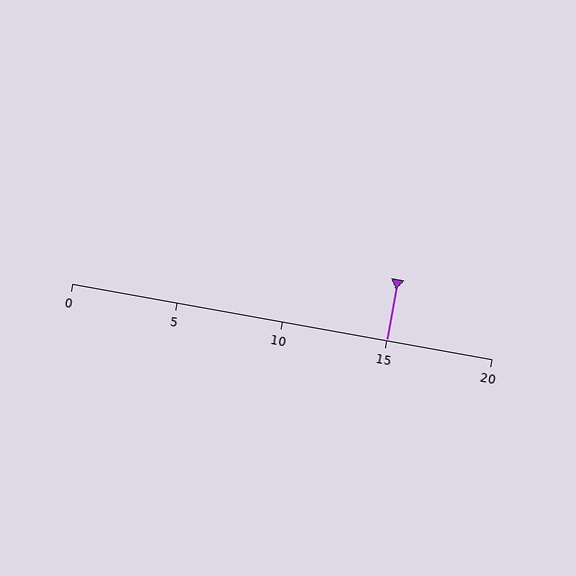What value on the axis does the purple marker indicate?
The marker indicates approximately 15.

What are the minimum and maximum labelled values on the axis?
The axis runs from 0 to 20.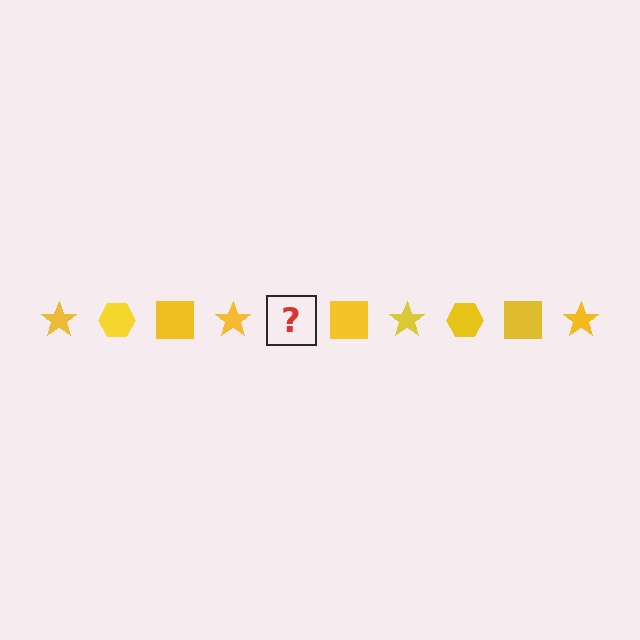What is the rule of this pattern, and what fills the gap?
The rule is that the pattern cycles through star, hexagon, square shapes in yellow. The gap should be filled with a yellow hexagon.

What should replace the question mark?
The question mark should be replaced with a yellow hexagon.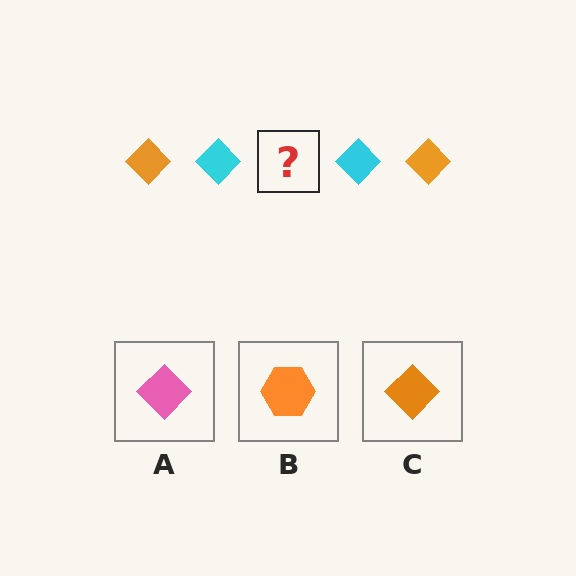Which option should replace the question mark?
Option C.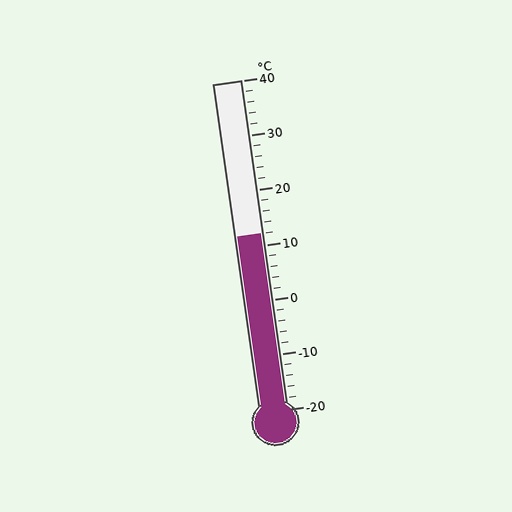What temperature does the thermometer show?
The thermometer shows approximately 12°C.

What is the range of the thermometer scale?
The thermometer scale ranges from -20°C to 40°C.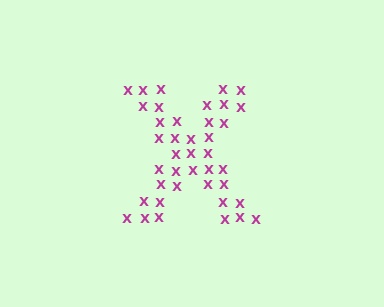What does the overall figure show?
The overall figure shows the letter X.